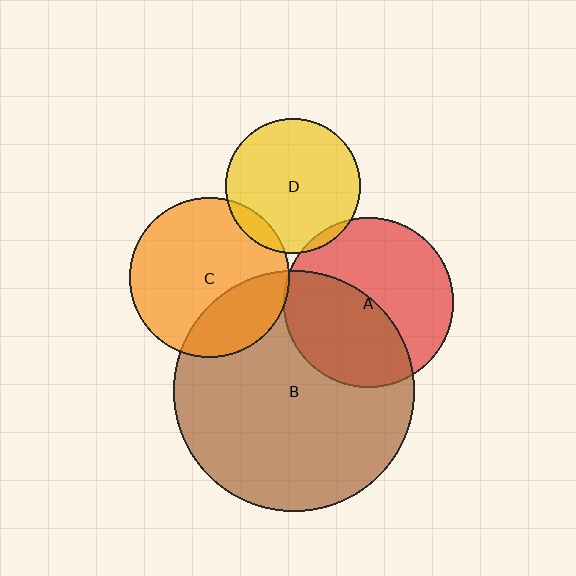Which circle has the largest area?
Circle B (brown).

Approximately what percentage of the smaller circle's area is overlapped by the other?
Approximately 10%.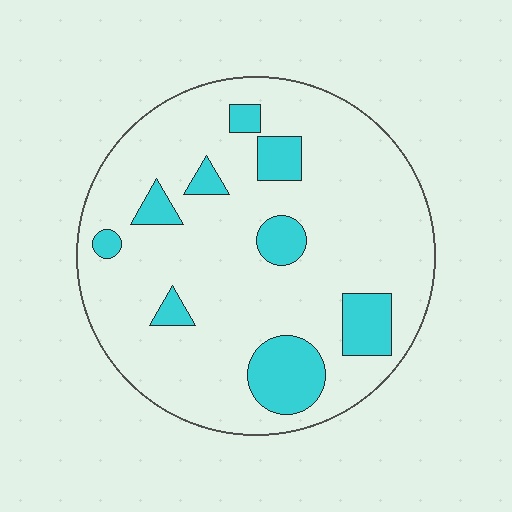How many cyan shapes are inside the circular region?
9.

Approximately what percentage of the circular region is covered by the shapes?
Approximately 15%.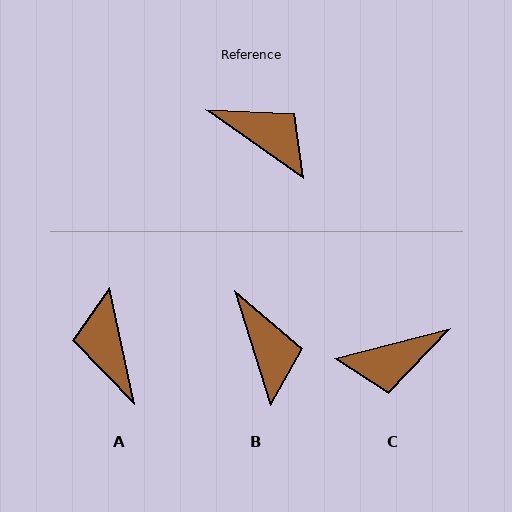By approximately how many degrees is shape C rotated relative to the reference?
Approximately 130 degrees clockwise.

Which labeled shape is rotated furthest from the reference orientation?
A, about 137 degrees away.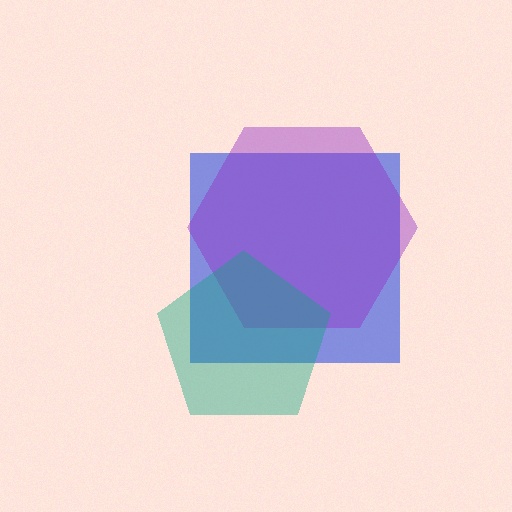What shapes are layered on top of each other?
The layered shapes are: a blue square, a purple hexagon, a teal pentagon.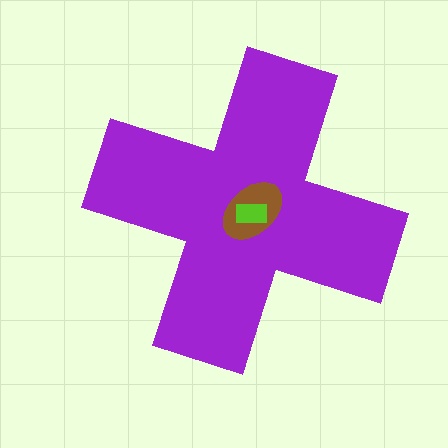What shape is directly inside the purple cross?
The brown ellipse.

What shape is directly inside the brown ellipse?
The lime rectangle.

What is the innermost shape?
The lime rectangle.